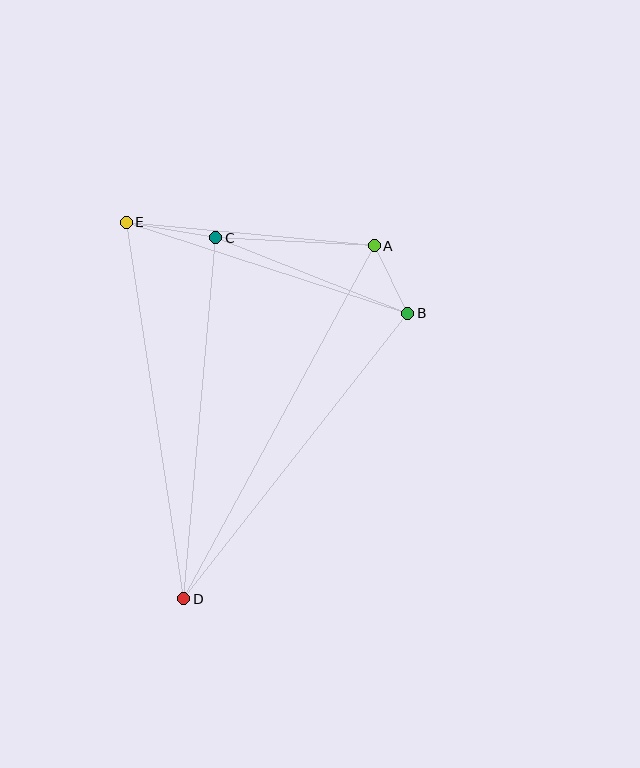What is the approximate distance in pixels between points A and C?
The distance between A and C is approximately 158 pixels.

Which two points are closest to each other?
Points A and B are closest to each other.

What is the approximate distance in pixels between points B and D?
The distance between B and D is approximately 362 pixels.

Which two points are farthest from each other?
Points A and D are farthest from each other.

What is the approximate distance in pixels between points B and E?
The distance between B and E is approximately 296 pixels.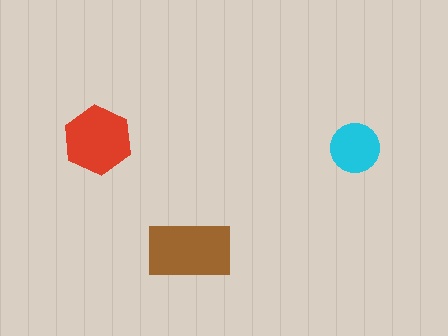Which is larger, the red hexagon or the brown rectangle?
The brown rectangle.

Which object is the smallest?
The cyan circle.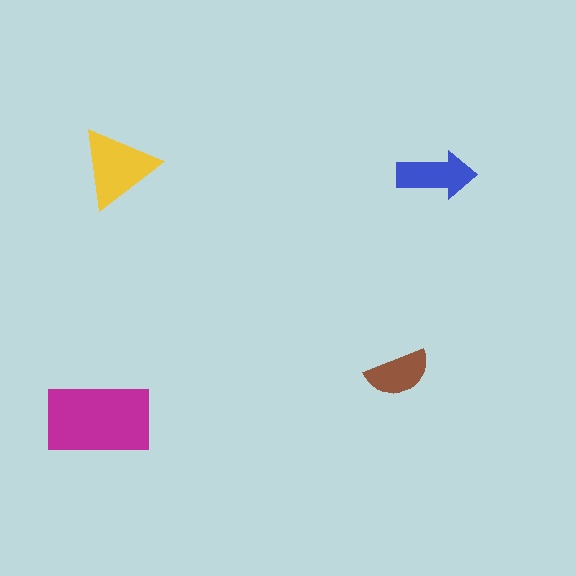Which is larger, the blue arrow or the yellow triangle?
The yellow triangle.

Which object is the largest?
The magenta rectangle.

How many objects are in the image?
There are 4 objects in the image.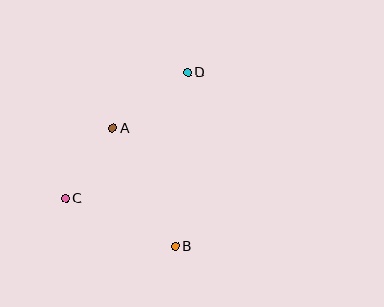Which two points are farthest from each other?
Points C and D are farthest from each other.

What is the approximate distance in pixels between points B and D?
The distance between B and D is approximately 175 pixels.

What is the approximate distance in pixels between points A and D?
The distance between A and D is approximately 93 pixels.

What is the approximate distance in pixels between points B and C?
The distance between B and C is approximately 120 pixels.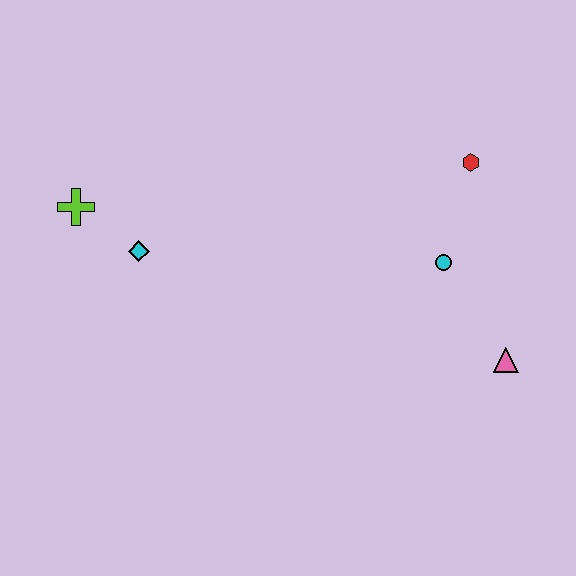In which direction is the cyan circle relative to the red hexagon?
The cyan circle is below the red hexagon.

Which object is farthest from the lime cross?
The pink triangle is farthest from the lime cross.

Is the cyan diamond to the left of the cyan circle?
Yes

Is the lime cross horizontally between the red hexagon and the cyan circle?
No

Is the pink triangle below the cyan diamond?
Yes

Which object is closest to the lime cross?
The cyan diamond is closest to the lime cross.